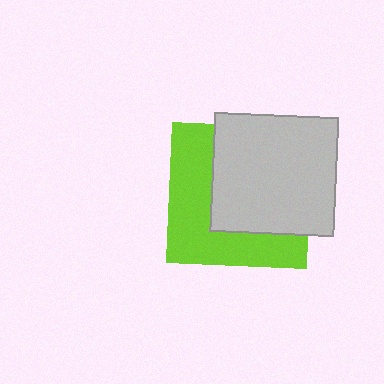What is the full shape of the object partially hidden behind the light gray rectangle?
The partially hidden object is a lime square.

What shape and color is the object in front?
The object in front is a light gray rectangle.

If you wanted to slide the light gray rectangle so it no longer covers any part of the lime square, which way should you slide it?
Slide it toward the upper-right — that is the most direct way to separate the two shapes.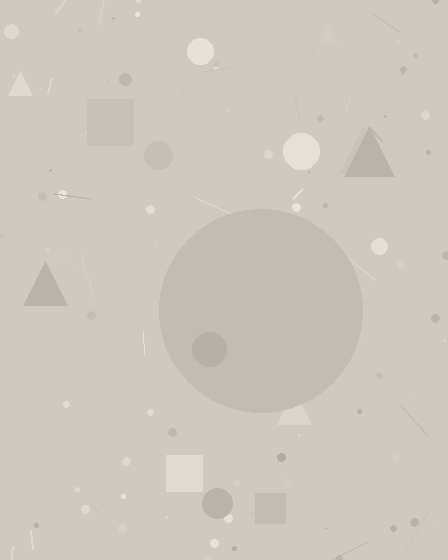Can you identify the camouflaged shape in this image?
The camouflaged shape is a circle.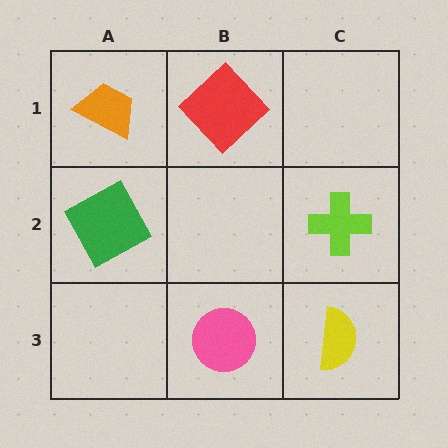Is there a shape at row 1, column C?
No, that cell is empty.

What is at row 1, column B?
A red diamond.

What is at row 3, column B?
A pink circle.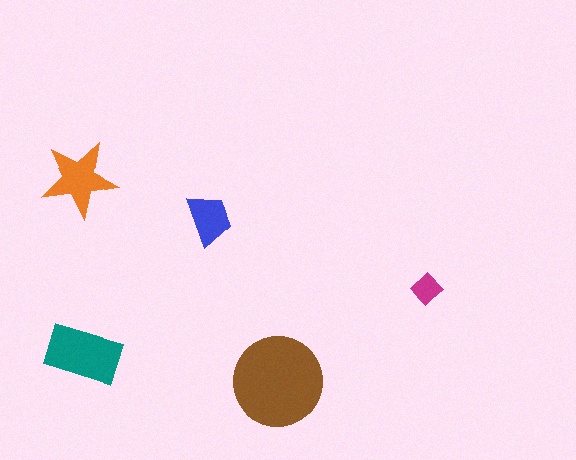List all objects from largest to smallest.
The brown circle, the teal rectangle, the orange star, the blue trapezoid, the magenta diamond.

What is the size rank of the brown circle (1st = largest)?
1st.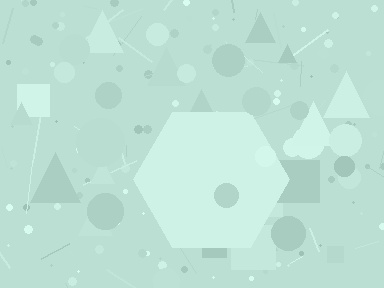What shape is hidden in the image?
A hexagon is hidden in the image.